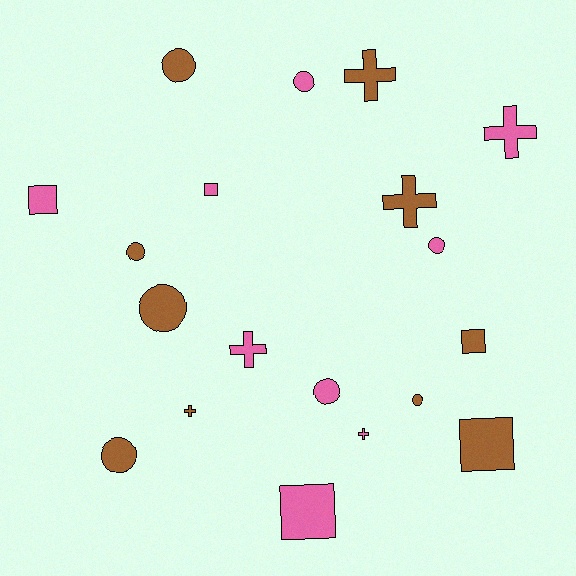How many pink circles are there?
There are 3 pink circles.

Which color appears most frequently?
Brown, with 10 objects.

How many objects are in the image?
There are 19 objects.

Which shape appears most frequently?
Circle, with 8 objects.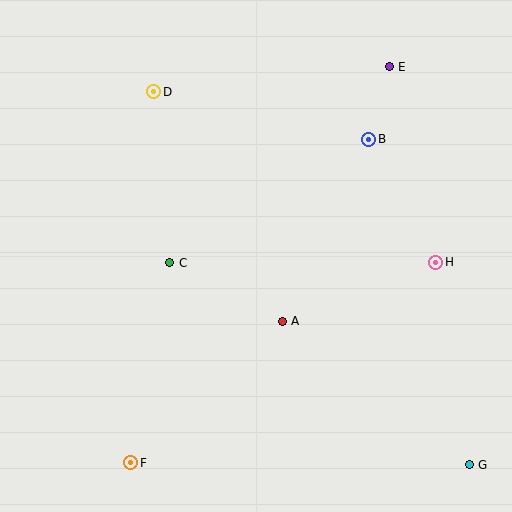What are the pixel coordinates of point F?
Point F is at (131, 463).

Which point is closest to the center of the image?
Point A at (282, 321) is closest to the center.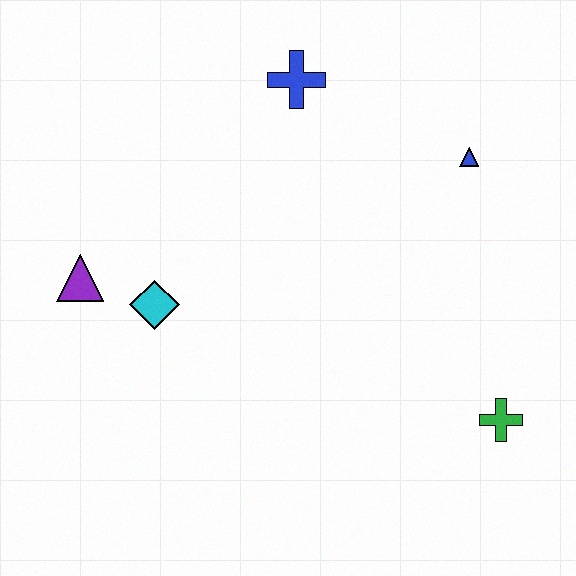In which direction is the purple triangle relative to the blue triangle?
The purple triangle is to the left of the blue triangle.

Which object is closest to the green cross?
The blue triangle is closest to the green cross.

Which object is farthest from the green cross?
The purple triangle is farthest from the green cross.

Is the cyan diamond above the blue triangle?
No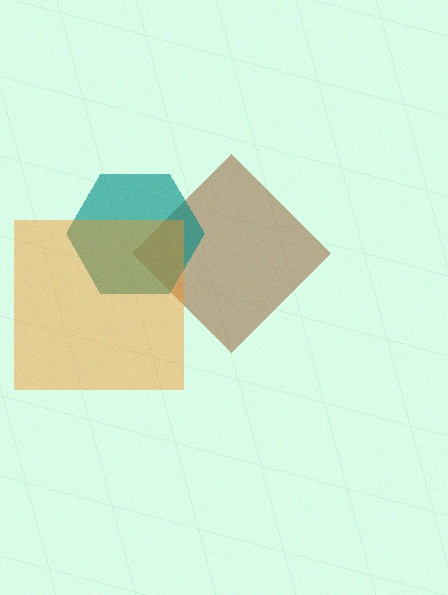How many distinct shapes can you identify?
There are 3 distinct shapes: a brown diamond, a teal hexagon, an orange square.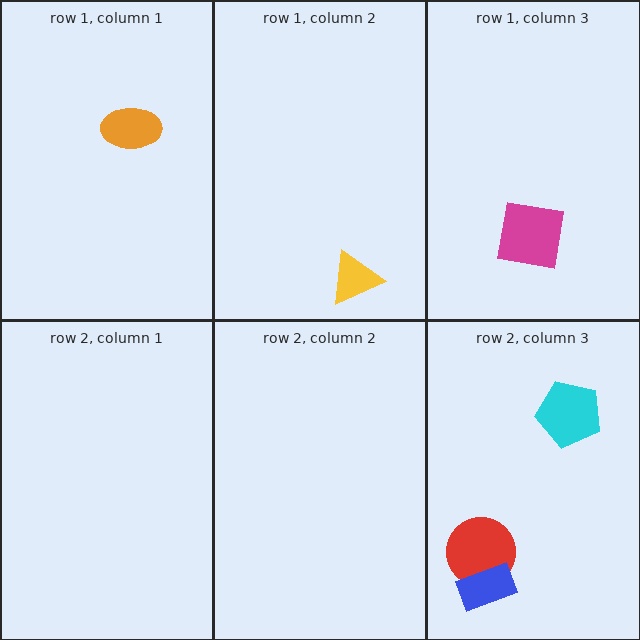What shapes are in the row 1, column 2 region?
The yellow triangle.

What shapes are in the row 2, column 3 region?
The red circle, the cyan pentagon, the blue rectangle.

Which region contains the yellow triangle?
The row 1, column 2 region.